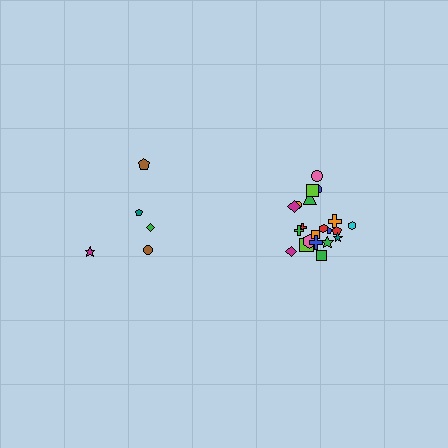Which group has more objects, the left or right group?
The right group.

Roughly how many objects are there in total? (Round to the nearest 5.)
Roughly 25 objects in total.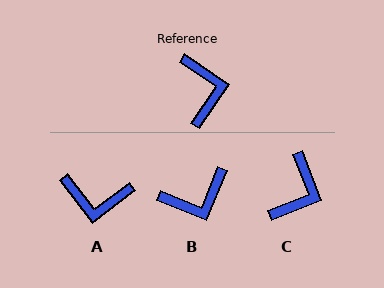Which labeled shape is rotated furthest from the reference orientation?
A, about 109 degrees away.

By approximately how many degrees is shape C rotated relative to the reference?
Approximately 35 degrees clockwise.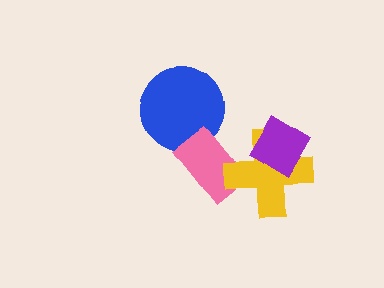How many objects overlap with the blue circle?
1 object overlaps with the blue circle.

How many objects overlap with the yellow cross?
2 objects overlap with the yellow cross.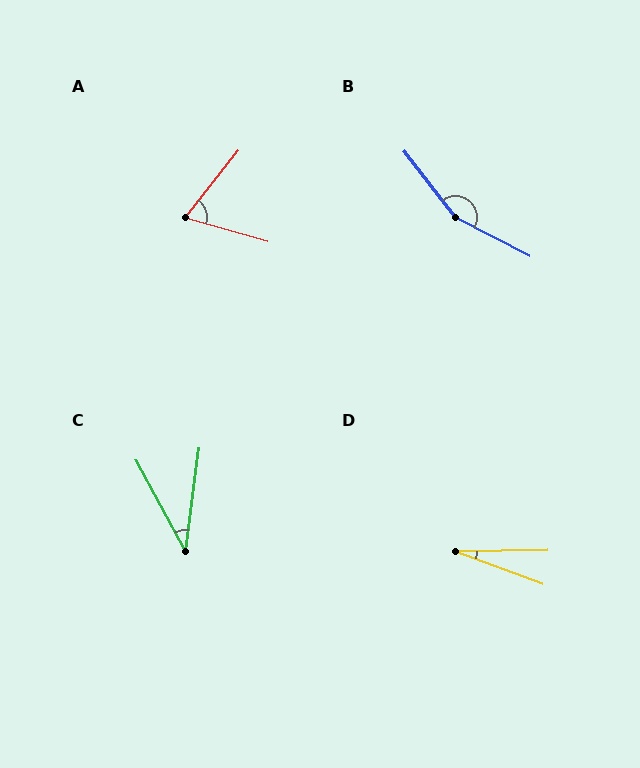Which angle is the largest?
B, at approximately 155 degrees.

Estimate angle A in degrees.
Approximately 67 degrees.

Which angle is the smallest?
D, at approximately 21 degrees.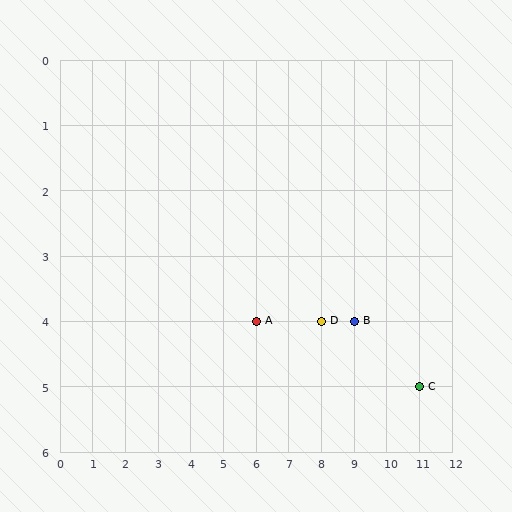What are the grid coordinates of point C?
Point C is at grid coordinates (11, 5).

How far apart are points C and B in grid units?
Points C and B are 2 columns and 1 row apart (about 2.2 grid units diagonally).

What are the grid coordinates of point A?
Point A is at grid coordinates (6, 4).